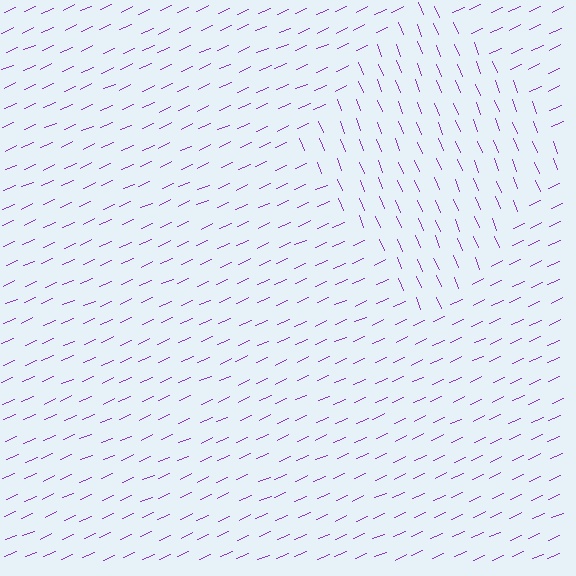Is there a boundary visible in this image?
Yes, there is a texture boundary formed by a change in line orientation.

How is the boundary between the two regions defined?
The boundary is defined purely by a change in line orientation (approximately 88 degrees difference). All lines are the same color and thickness.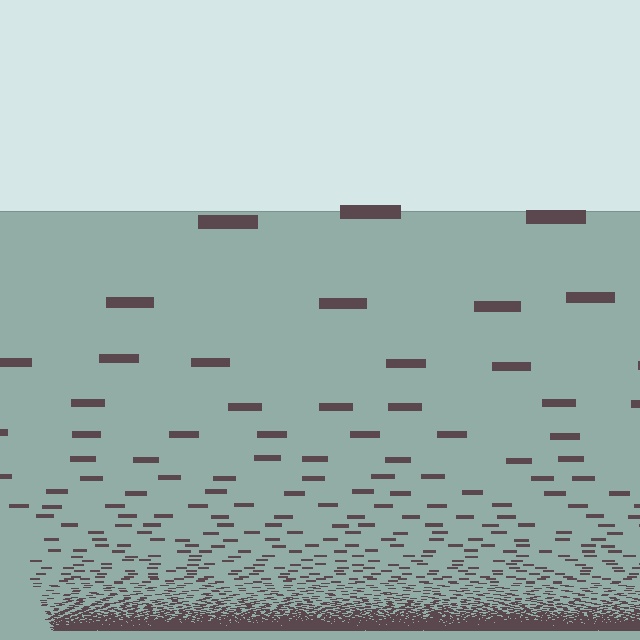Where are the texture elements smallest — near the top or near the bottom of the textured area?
Near the bottom.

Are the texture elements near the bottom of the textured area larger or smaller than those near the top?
Smaller. The gradient is inverted — elements near the bottom are smaller and denser.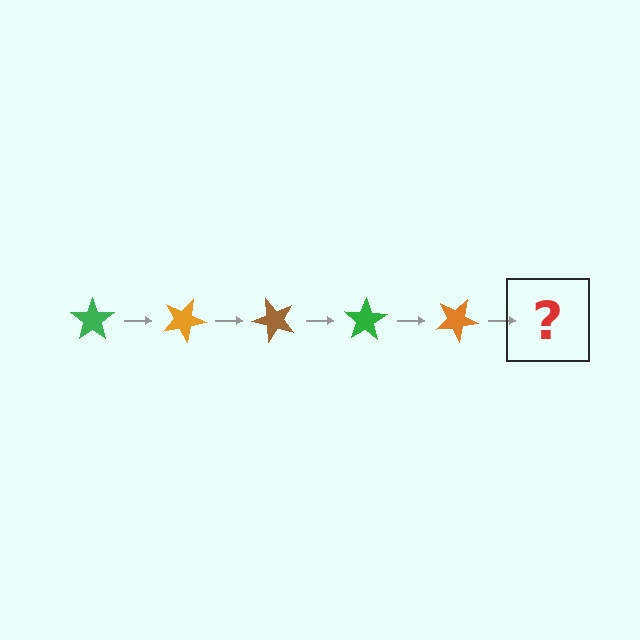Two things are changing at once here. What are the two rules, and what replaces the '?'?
The two rules are that it rotates 25 degrees each step and the color cycles through green, orange, and brown. The '?' should be a brown star, rotated 125 degrees from the start.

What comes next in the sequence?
The next element should be a brown star, rotated 125 degrees from the start.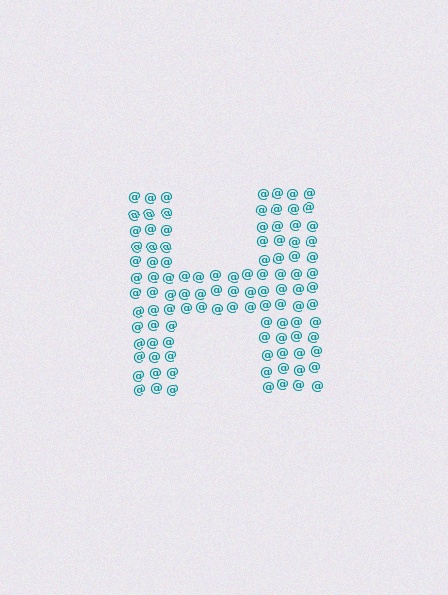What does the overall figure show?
The overall figure shows the letter H.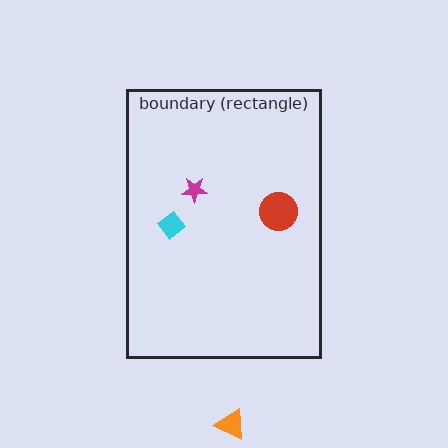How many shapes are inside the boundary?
3 inside, 1 outside.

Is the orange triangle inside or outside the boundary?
Outside.